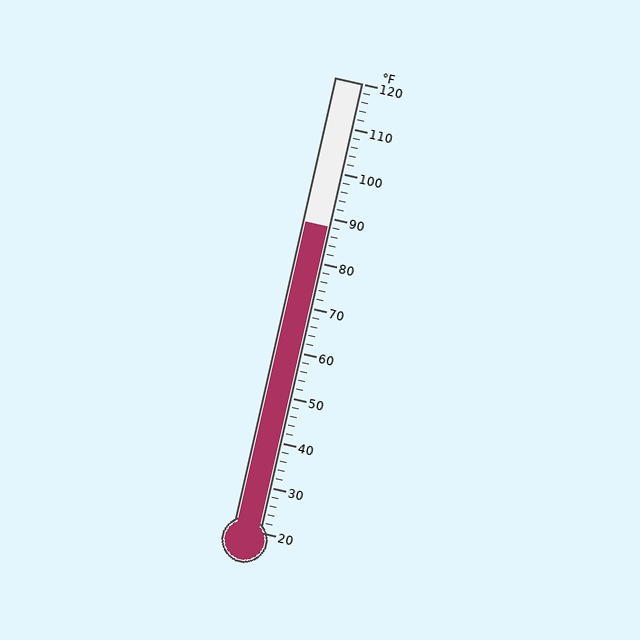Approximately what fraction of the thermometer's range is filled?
The thermometer is filled to approximately 70% of its range.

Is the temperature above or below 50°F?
The temperature is above 50°F.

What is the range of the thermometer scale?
The thermometer scale ranges from 20°F to 120°F.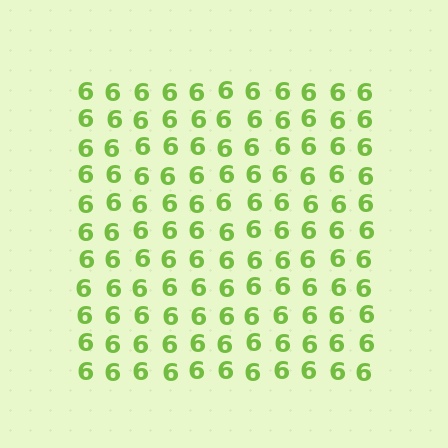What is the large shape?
The large shape is a square.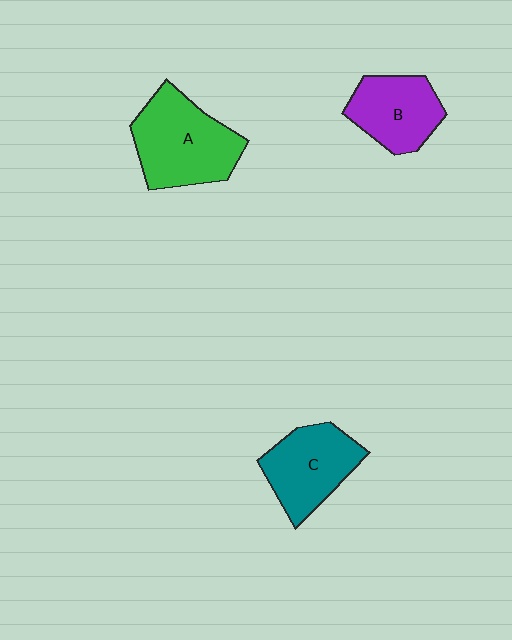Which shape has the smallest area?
Shape B (purple).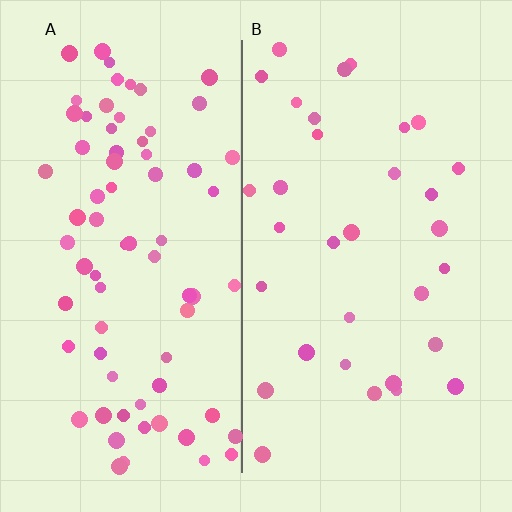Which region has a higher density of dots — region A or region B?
A (the left).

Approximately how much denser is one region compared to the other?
Approximately 2.3× — region A over region B.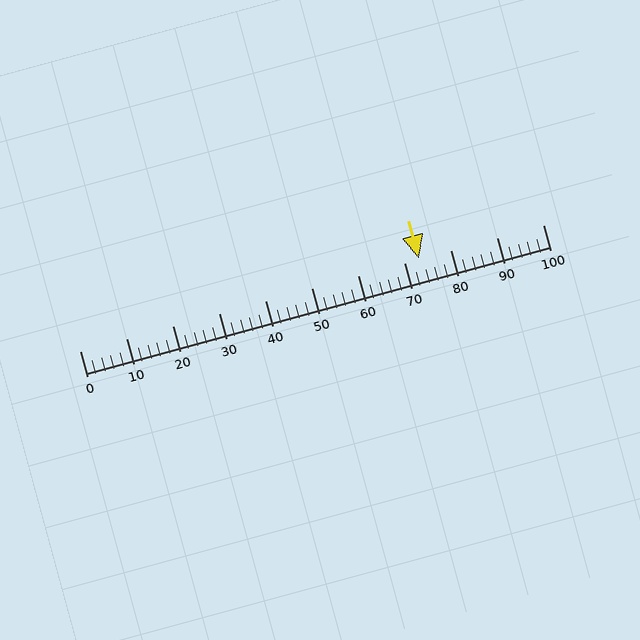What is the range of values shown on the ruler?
The ruler shows values from 0 to 100.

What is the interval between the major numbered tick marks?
The major tick marks are spaced 10 units apart.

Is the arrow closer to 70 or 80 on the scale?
The arrow is closer to 70.